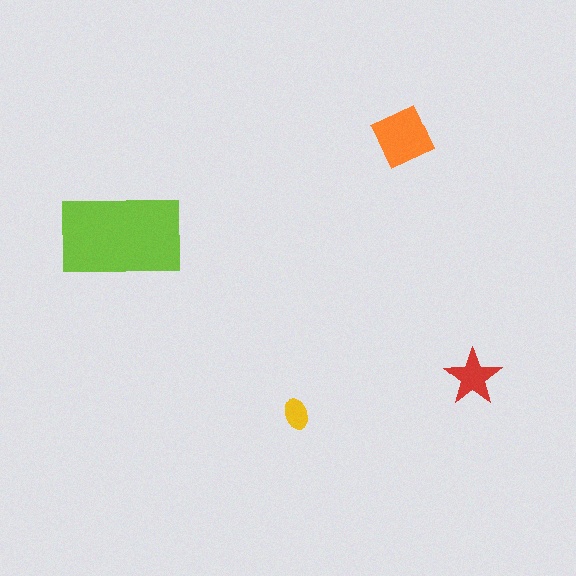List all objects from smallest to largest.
The yellow ellipse, the red star, the orange diamond, the lime rectangle.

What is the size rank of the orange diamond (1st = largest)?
2nd.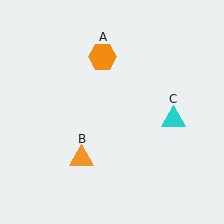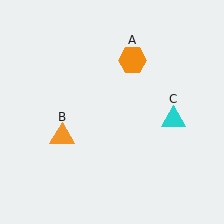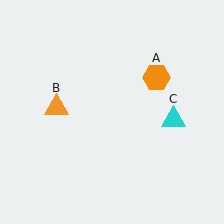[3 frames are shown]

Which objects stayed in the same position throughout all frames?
Cyan triangle (object C) remained stationary.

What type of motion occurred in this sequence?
The orange hexagon (object A), orange triangle (object B) rotated clockwise around the center of the scene.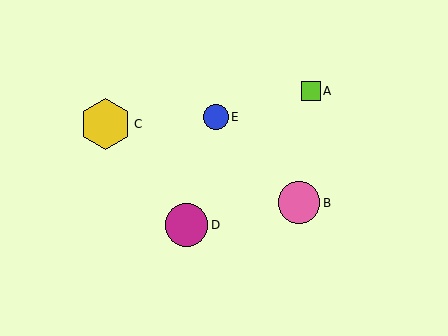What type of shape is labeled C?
Shape C is a yellow hexagon.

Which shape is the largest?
The yellow hexagon (labeled C) is the largest.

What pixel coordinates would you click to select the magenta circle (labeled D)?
Click at (186, 225) to select the magenta circle D.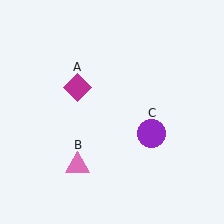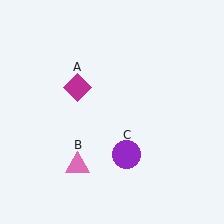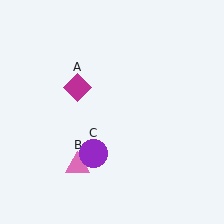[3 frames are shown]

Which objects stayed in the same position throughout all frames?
Magenta diamond (object A) and pink triangle (object B) remained stationary.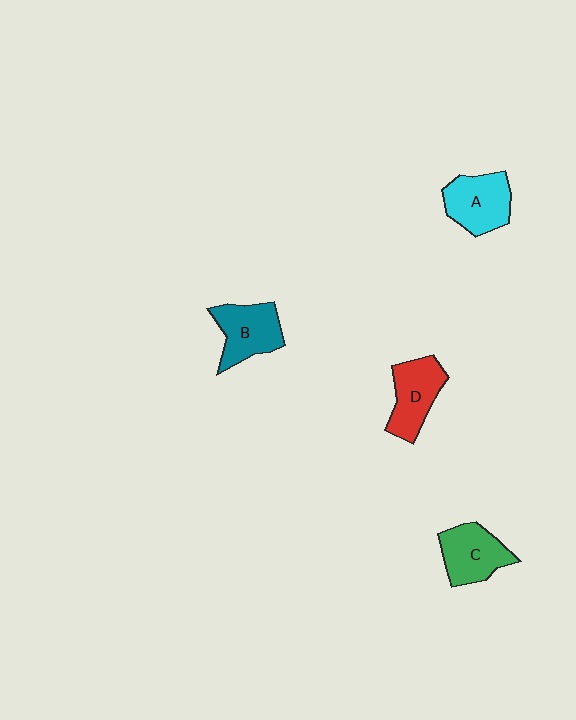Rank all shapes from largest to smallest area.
From largest to smallest: A (cyan), B (teal), C (green), D (red).